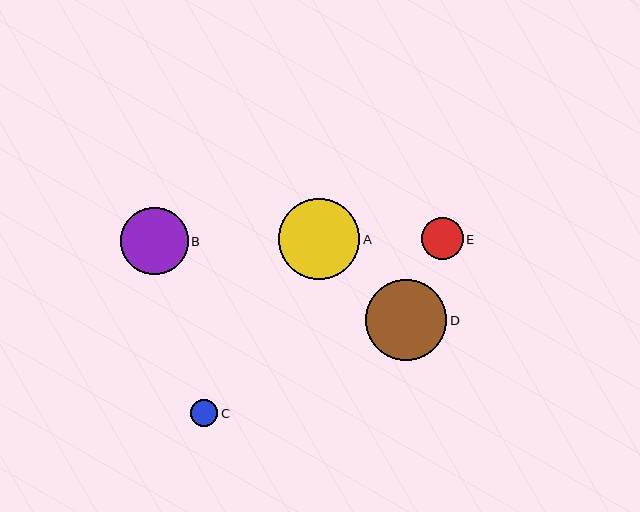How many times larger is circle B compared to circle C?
Circle B is approximately 2.5 times the size of circle C.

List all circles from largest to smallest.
From largest to smallest: A, D, B, E, C.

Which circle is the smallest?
Circle C is the smallest with a size of approximately 27 pixels.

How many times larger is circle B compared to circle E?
Circle B is approximately 1.6 times the size of circle E.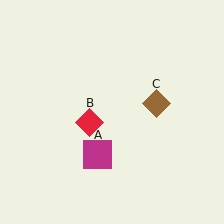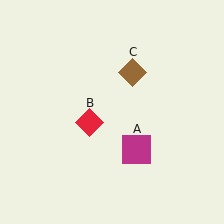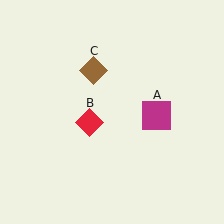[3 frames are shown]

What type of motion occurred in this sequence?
The magenta square (object A), brown diamond (object C) rotated counterclockwise around the center of the scene.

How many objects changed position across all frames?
2 objects changed position: magenta square (object A), brown diamond (object C).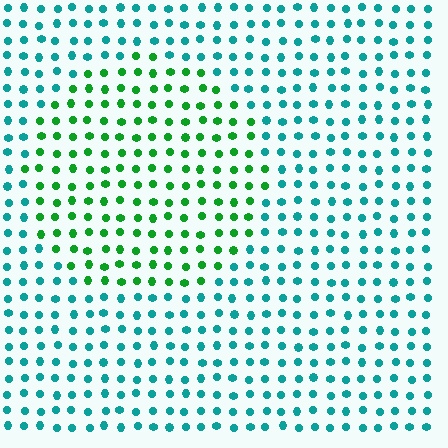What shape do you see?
I see a circle.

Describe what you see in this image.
The image is filled with small teal elements in a uniform arrangement. A circle-shaped region is visible where the elements are tinted to a slightly different hue, forming a subtle color boundary.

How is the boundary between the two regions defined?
The boundary is defined purely by a slight shift in hue (about 49 degrees). Spacing, size, and orientation are identical on both sides.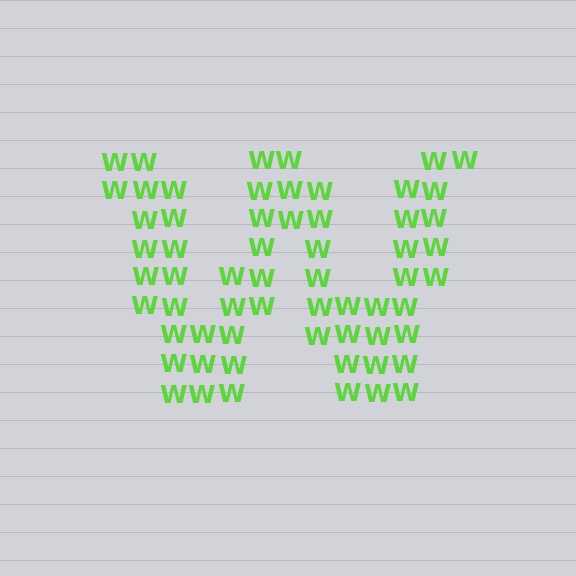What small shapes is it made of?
It is made of small letter W's.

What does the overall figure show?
The overall figure shows the letter W.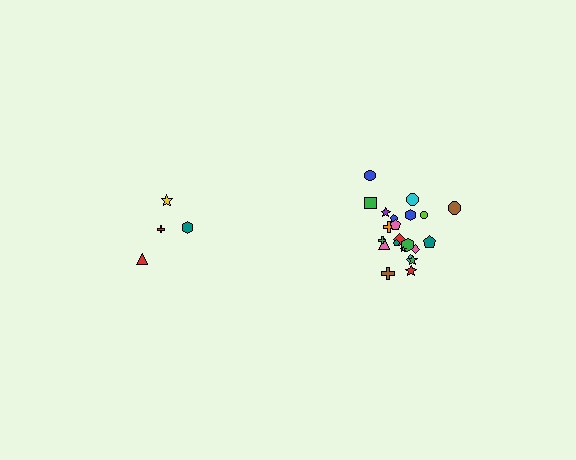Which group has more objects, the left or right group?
The right group.